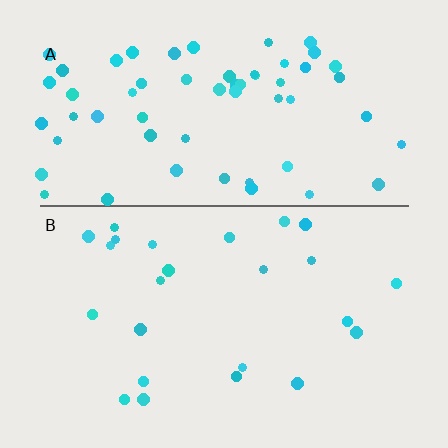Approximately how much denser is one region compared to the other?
Approximately 2.5× — region A over region B.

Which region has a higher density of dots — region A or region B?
A (the top).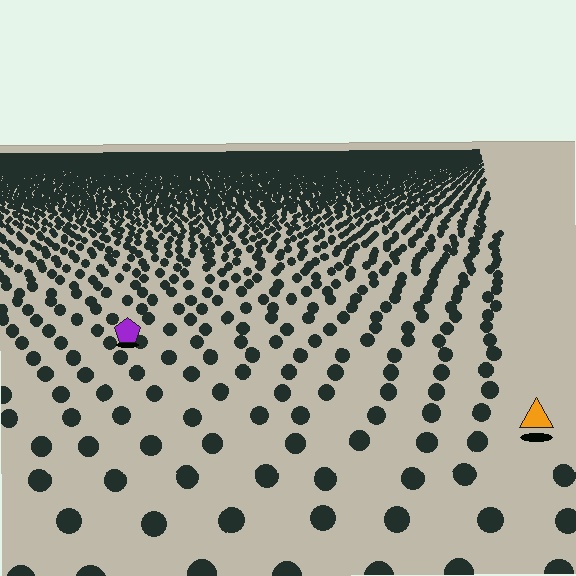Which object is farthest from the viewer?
The purple pentagon is farthest from the viewer. It appears smaller and the ground texture around it is denser.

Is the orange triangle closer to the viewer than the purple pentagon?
Yes. The orange triangle is closer — you can tell from the texture gradient: the ground texture is coarser near it.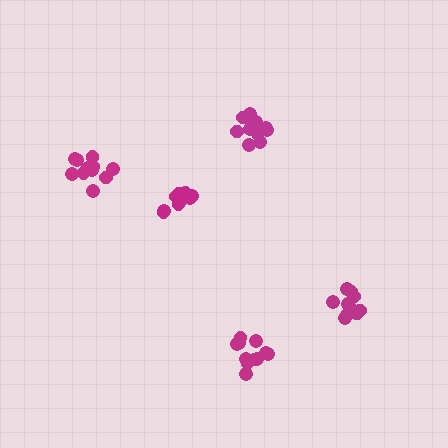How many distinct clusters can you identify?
There are 5 distinct clusters.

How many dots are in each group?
Group 1: 10 dots, Group 2: 11 dots, Group 3: 12 dots, Group 4: 11 dots, Group 5: 13 dots (57 total).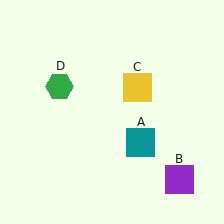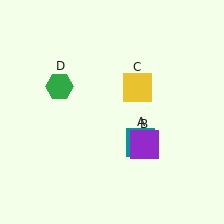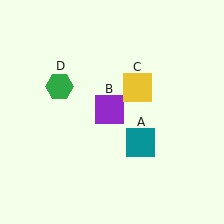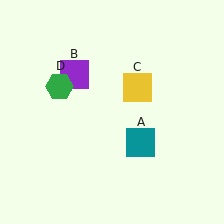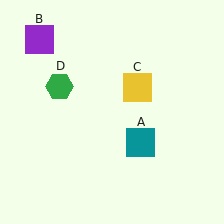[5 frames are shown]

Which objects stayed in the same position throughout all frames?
Teal square (object A) and yellow square (object C) and green hexagon (object D) remained stationary.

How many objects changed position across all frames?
1 object changed position: purple square (object B).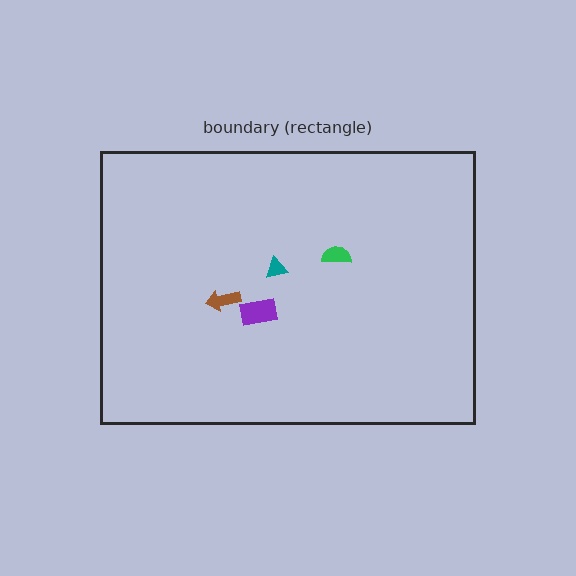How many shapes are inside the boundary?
4 inside, 0 outside.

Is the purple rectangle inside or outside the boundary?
Inside.